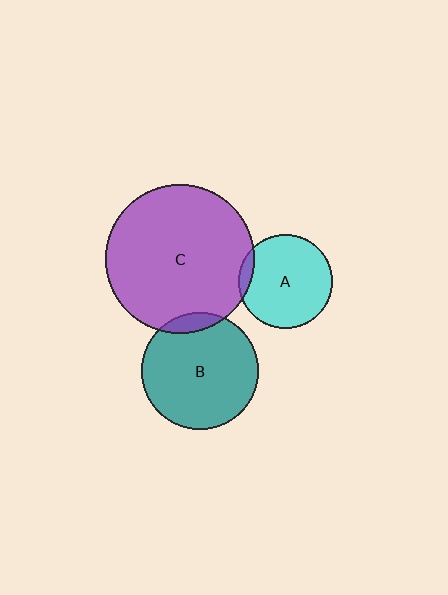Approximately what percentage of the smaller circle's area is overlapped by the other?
Approximately 5%.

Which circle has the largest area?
Circle C (purple).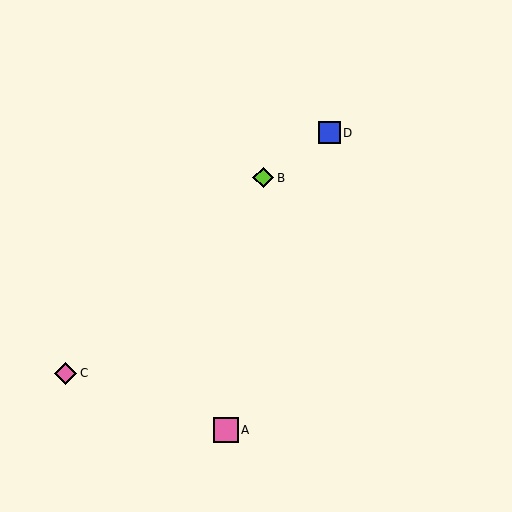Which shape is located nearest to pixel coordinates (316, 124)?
The blue square (labeled D) at (329, 133) is nearest to that location.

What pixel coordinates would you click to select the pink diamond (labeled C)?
Click at (65, 373) to select the pink diamond C.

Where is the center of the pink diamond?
The center of the pink diamond is at (65, 373).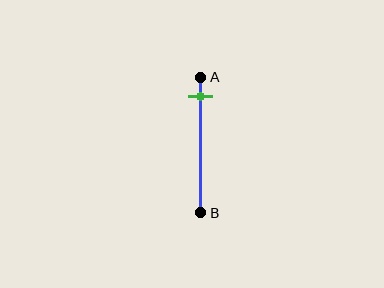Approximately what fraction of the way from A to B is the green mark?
The green mark is approximately 15% of the way from A to B.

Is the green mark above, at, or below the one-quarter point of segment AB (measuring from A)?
The green mark is above the one-quarter point of segment AB.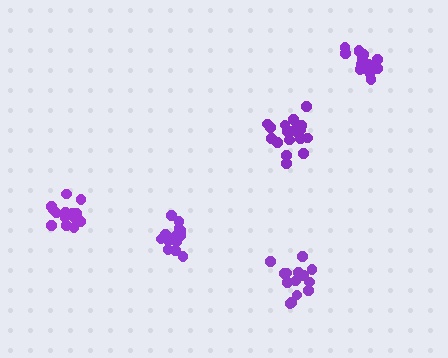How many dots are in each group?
Group 1: 21 dots, Group 2: 15 dots, Group 3: 19 dots, Group 4: 15 dots, Group 5: 17 dots (87 total).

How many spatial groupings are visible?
There are 5 spatial groupings.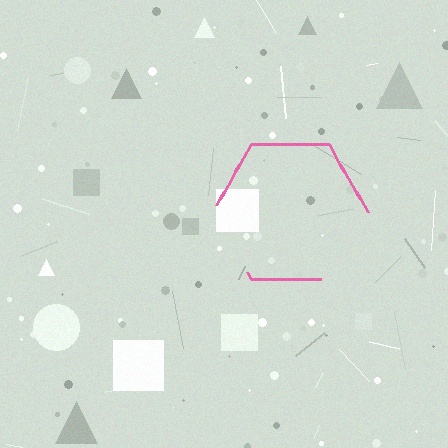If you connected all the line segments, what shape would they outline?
They would outline a hexagon.